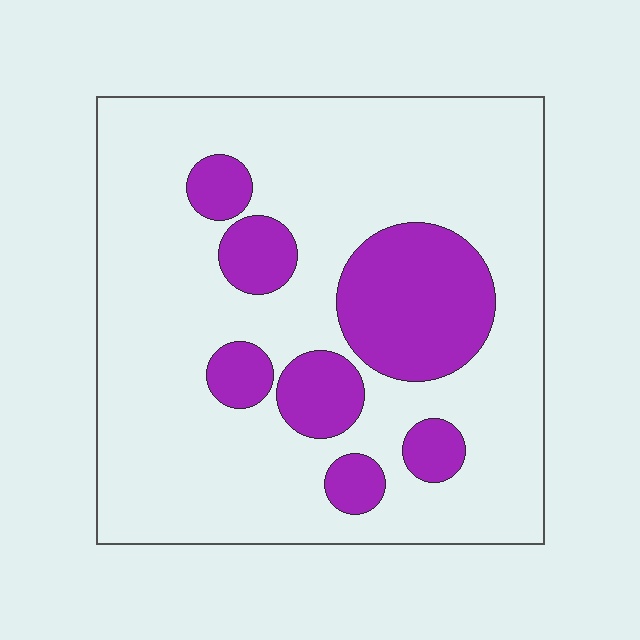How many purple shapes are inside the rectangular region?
7.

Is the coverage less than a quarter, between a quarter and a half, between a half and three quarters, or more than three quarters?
Less than a quarter.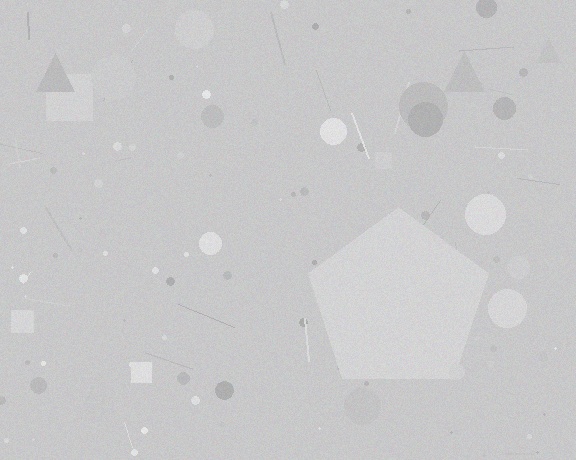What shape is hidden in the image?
A pentagon is hidden in the image.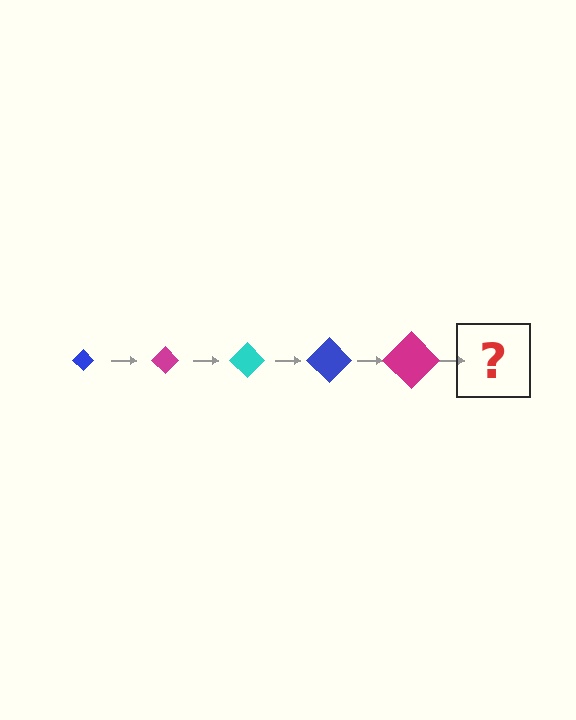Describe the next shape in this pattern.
It should be a cyan diamond, larger than the previous one.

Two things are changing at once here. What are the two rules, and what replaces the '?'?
The two rules are that the diamond grows larger each step and the color cycles through blue, magenta, and cyan. The '?' should be a cyan diamond, larger than the previous one.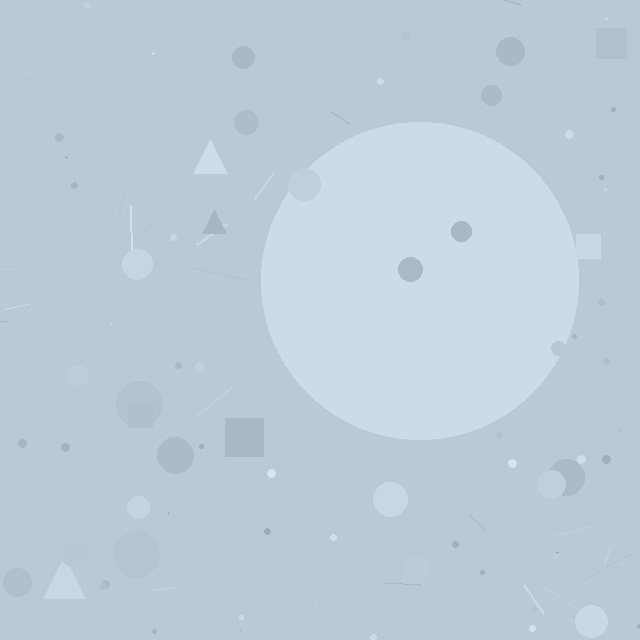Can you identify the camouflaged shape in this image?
The camouflaged shape is a circle.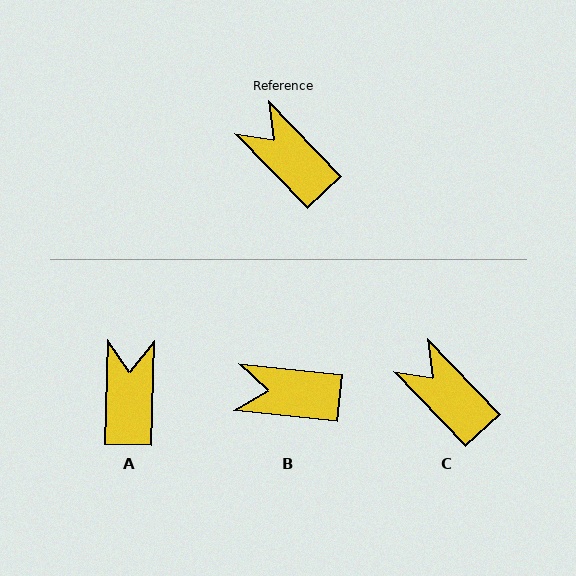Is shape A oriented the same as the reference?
No, it is off by about 45 degrees.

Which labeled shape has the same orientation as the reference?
C.